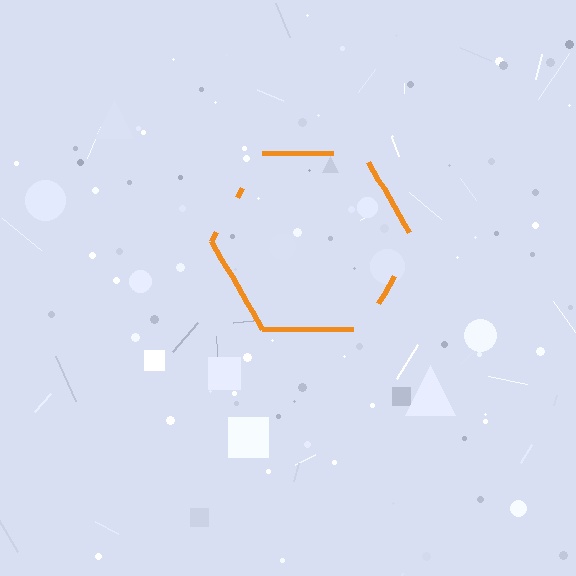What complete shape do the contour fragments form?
The contour fragments form a hexagon.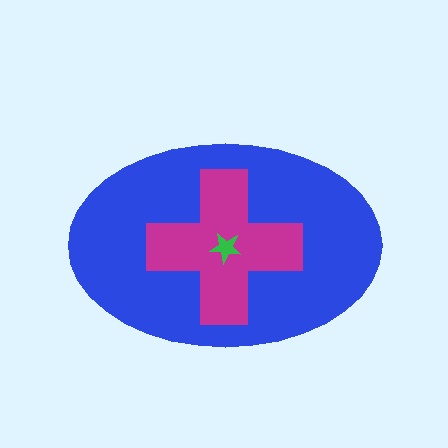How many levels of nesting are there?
3.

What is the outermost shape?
The blue ellipse.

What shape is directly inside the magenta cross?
The green star.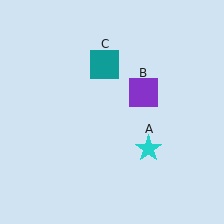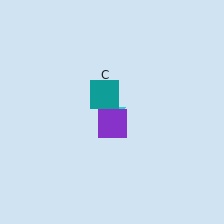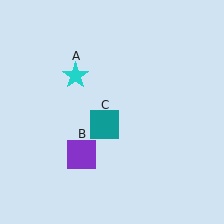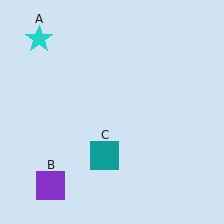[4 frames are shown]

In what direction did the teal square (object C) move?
The teal square (object C) moved down.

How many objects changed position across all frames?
3 objects changed position: cyan star (object A), purple square (object B), teal square (object C).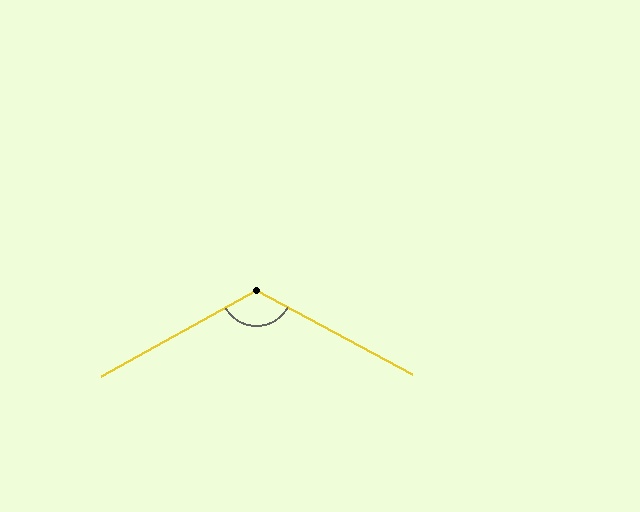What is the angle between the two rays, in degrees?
Approximately 123 degrees.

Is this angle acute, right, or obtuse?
It is obtuse.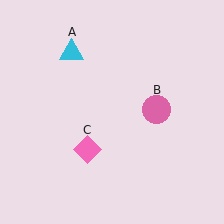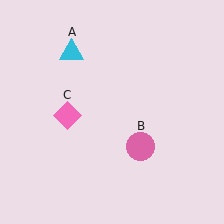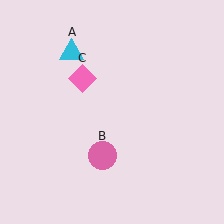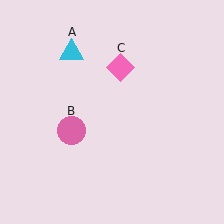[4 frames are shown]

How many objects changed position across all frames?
2 objects changed position: pink circle (object B), pink diamond (object C).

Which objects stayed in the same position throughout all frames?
Cyan triangle (object A) remained stationary.